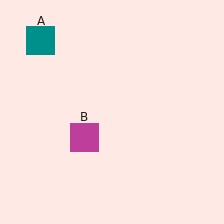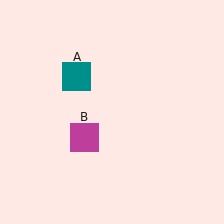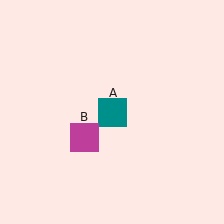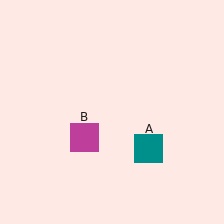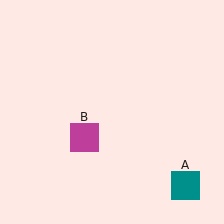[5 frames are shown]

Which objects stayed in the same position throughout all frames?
Magenta square (object B) remained stationary.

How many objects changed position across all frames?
1 object changed position: teal square (object A).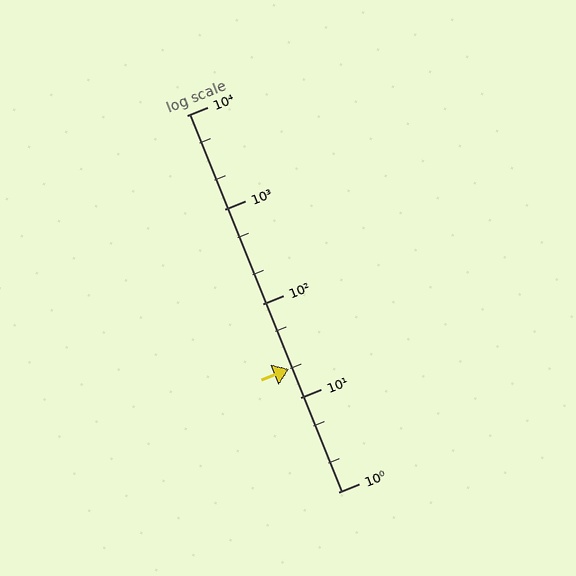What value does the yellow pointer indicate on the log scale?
The pointer indicates approximately 20.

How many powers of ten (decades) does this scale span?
The scale spans 4 decades, from 1 to 10000.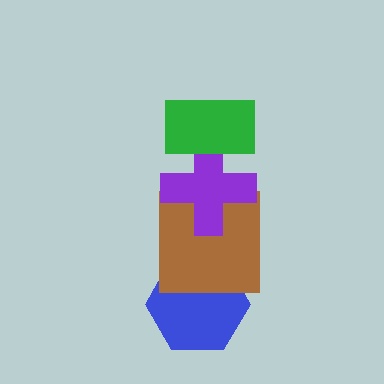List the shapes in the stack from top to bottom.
From top to bottom: the green rectangle, the purple cross, the brown square, the blue hexagon.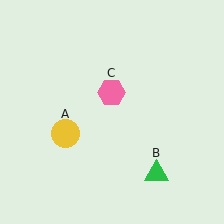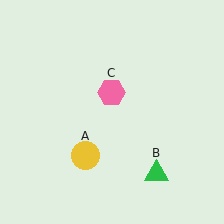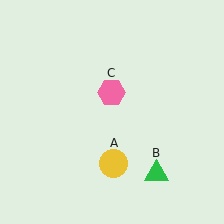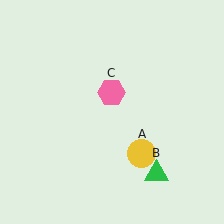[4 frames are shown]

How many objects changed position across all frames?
1 object changed position: yellow circle (object A).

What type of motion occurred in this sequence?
The yellow circle (object A) rotated counterclockwise around the center of the scene.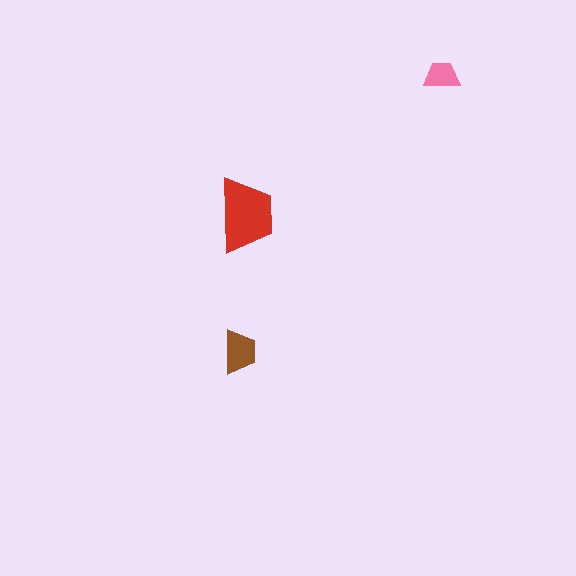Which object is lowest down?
The brown trapezoid is bottommost.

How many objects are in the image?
There are 3 objects in the image.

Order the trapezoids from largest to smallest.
the red one, the brown one, the pink one.